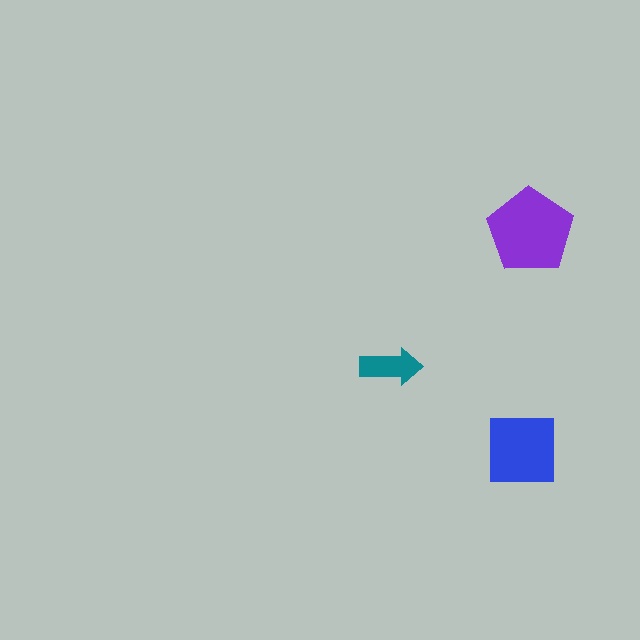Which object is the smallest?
The teal arrow.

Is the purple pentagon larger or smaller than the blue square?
Larger.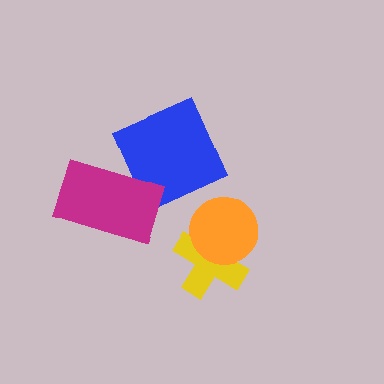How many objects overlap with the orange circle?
1 object overlaps with the orange circle.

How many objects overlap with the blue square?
1 object overlaps with the blue square.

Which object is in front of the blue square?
The magenta rectangle is in front of the blue square.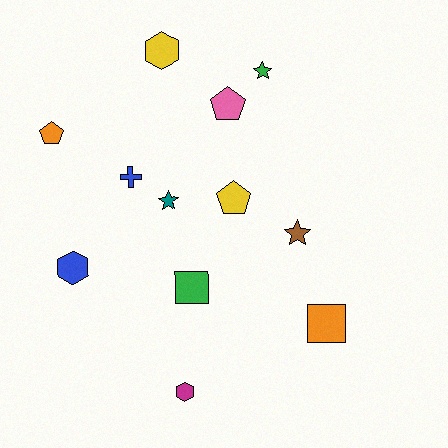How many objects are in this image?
There are 12 objects.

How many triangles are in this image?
There are no triangles.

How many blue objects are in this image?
There are 2 blue objects.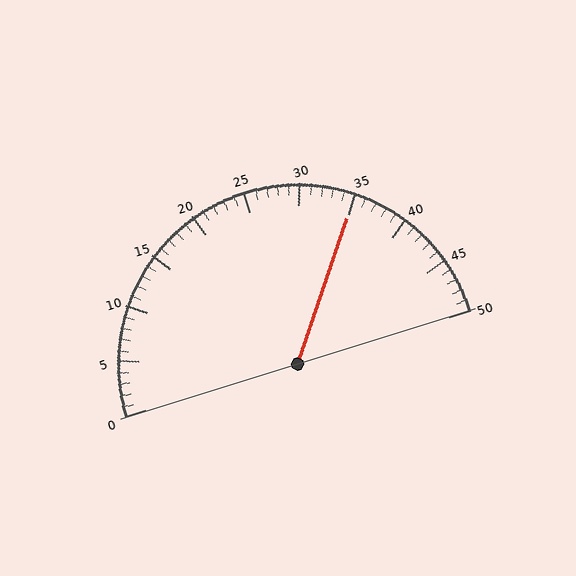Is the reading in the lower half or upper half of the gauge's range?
The reading is in the upper half of the range (0 to 50).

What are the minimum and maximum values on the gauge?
The gauge ranges from 0 to 50.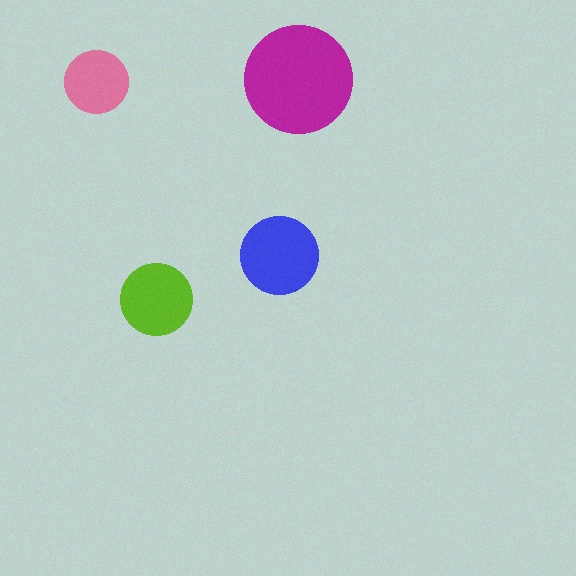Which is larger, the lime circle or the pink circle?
The lime one.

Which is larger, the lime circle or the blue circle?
The blue one.